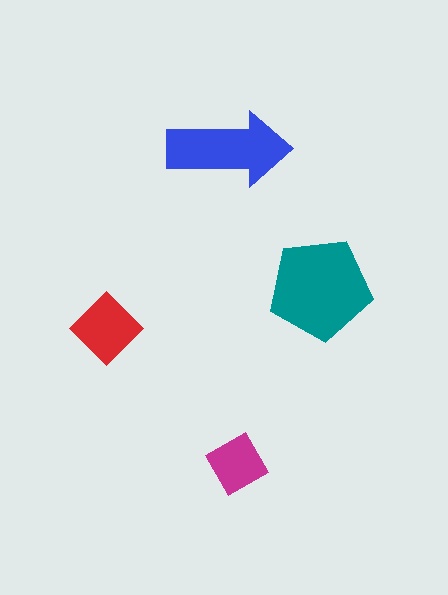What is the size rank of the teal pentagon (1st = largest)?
1st.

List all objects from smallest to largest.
The magenta square, the red diamond, the blue arrow, the teal pentagon.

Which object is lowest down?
The magenta square is bottommost.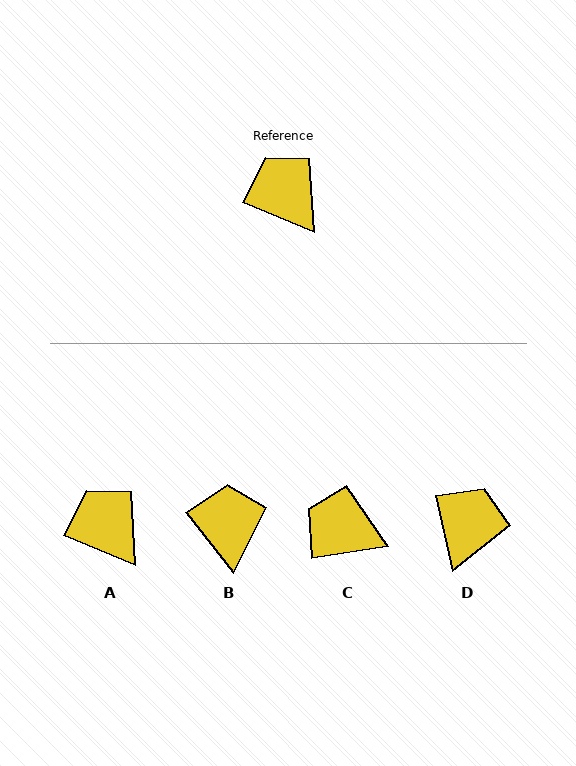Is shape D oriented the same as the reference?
No, it is off by about 55 degrees.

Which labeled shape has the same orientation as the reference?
A.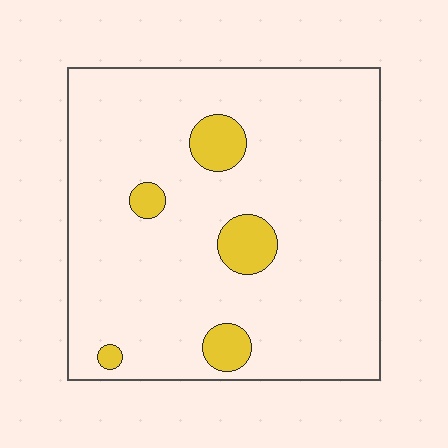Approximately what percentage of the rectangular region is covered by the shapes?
Approximately 10%.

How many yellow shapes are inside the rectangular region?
5.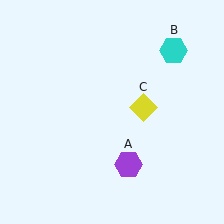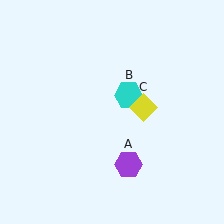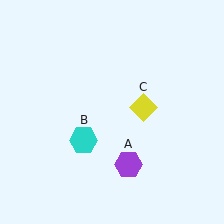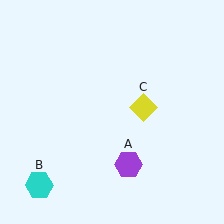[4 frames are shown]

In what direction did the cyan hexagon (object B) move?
The cyan hexagon (object B) moved down and to the left.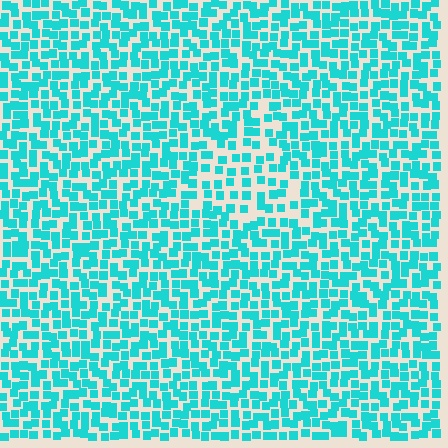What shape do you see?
I see a triangle.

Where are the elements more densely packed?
The elements are more densely packed outside the triangle boundary.